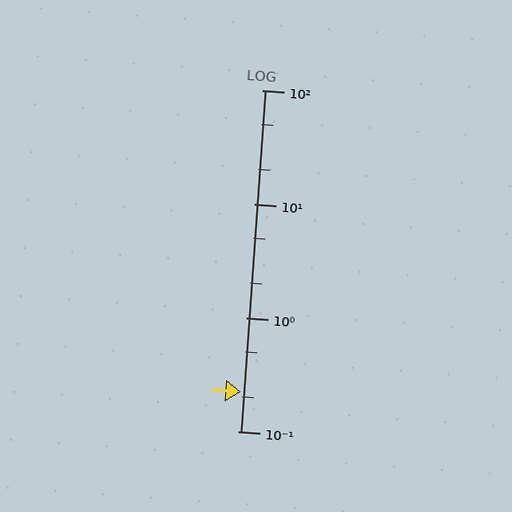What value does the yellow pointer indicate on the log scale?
The pointer indicates approximately 0.22.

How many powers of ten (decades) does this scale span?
The scale spans 3 decades, from 0.1 to 100.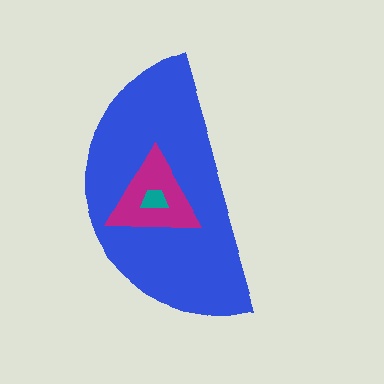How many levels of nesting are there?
3.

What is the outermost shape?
The blue semicircle.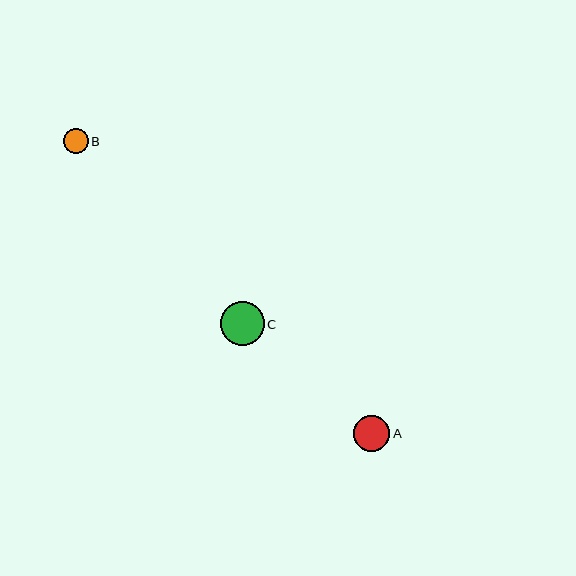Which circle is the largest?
Circle C is the largest with a size of approximately 44 pixels.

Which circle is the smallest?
Circle B is the smallest with a size of approximately 25 pixels.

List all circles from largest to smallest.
From largest to smallest: C, A, B.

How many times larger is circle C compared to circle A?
Circle C is approximately 1.2 times the size of circle A.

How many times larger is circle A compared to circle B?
Circle A is approximately 1.4 times the size of circle B.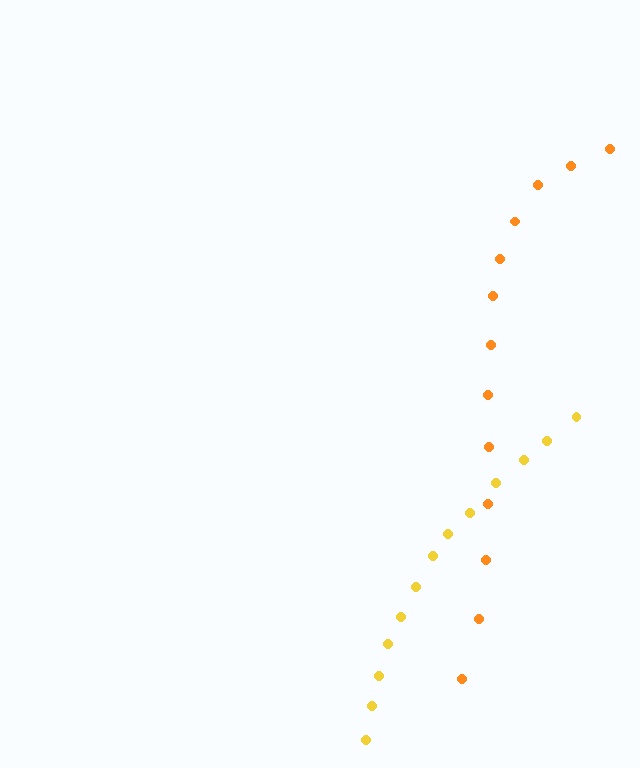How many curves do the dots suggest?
There are 2 distinct paths.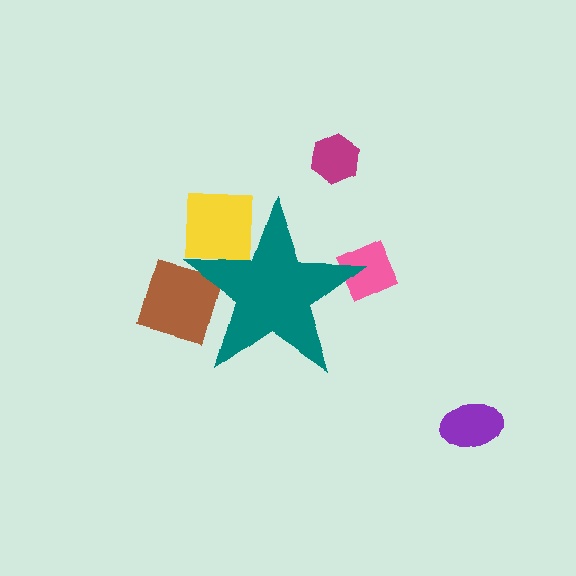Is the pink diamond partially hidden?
Yes, the pink diamond is partially hidden behind the teal star.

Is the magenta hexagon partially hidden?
No, the magenta hexagon is fully visible.